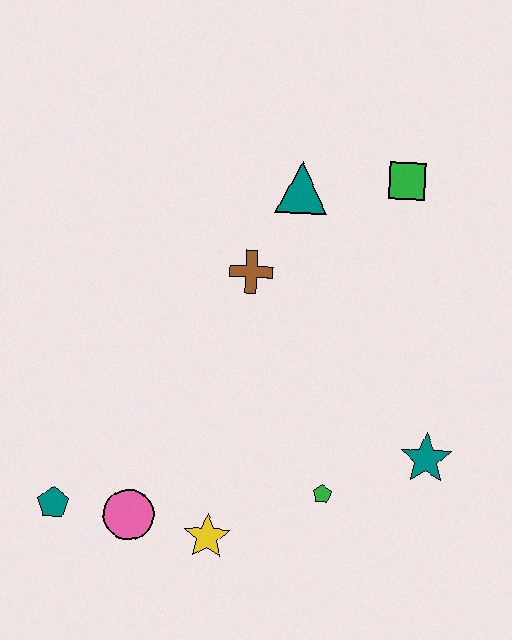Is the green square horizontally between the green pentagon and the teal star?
Yes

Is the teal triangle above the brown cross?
Yes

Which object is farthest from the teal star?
The teal pentagon is farthest from the teal star.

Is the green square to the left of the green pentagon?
No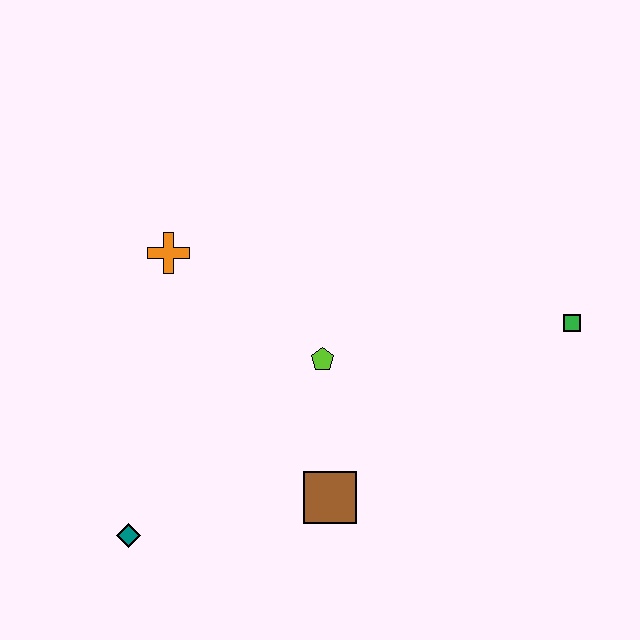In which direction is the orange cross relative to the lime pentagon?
The orange cross is to the left of the lime pentagon.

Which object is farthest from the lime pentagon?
The teal diamond is farthest from the lime pentagon.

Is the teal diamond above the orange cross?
No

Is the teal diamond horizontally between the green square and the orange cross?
No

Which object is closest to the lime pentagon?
The brown square is closest to the lime pentagon.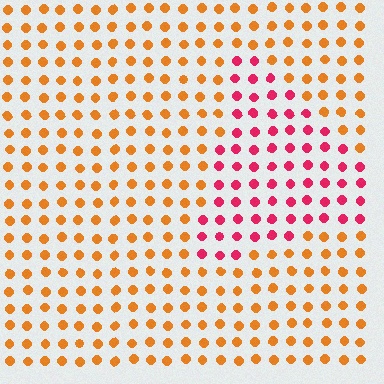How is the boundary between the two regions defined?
The boundary is defined purely by a slight shift in hue (about 49 degrees). Spacing, size, and orientation are identical on both sides.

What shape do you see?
I see a triangle.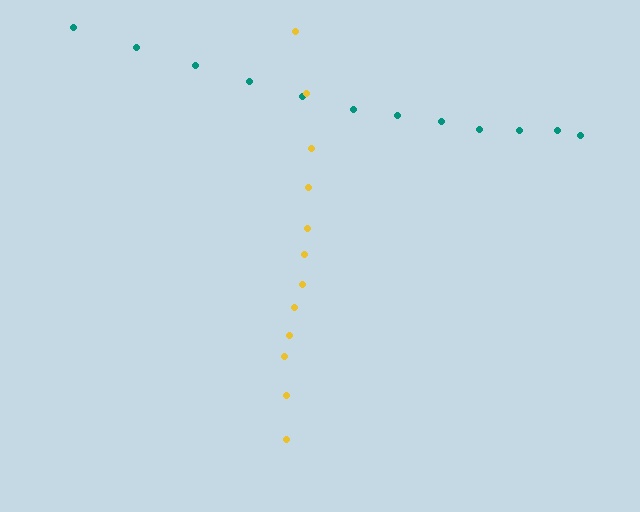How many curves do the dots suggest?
There are 2 distinct paths.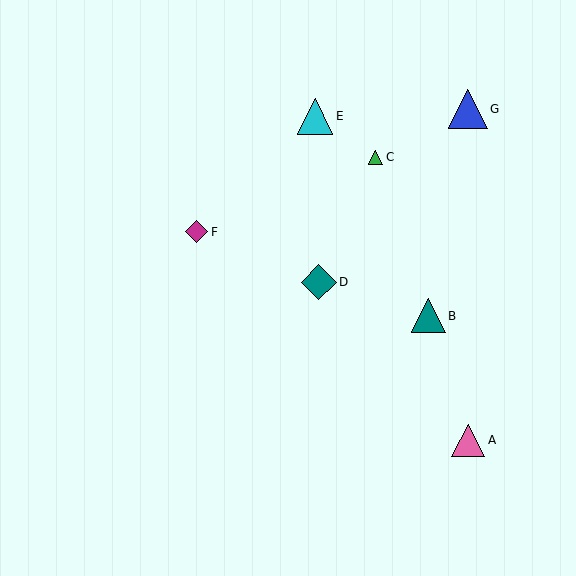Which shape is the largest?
The blue triangle (labeled G) is the largest.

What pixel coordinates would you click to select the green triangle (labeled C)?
Click at (376, 157) to select the green triangle C.